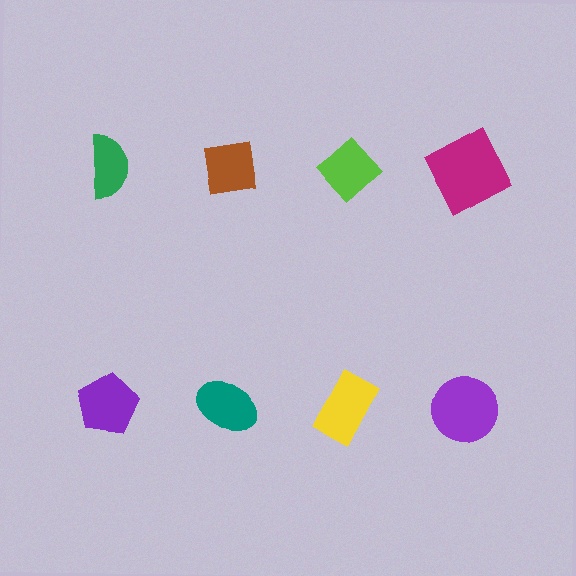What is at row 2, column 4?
A purple circle.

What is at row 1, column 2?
A brown square.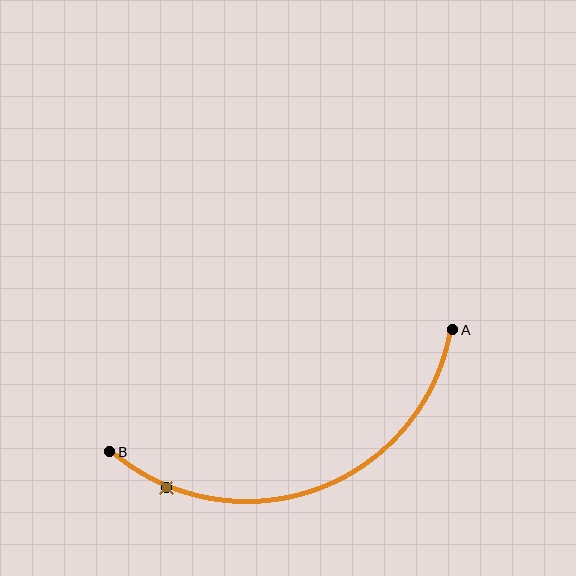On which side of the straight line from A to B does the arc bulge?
The arc bulges below the straight line connecting A and B.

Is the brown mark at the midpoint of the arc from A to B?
No. The brown mark lies on the arc but is closer to endpoint B. The arc midpoint would be at the point on the curve equidistant along the arc from both A and B.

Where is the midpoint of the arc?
The arc midpoint is the point on the curve farthest from the straight line joining A and B. It sits below that line.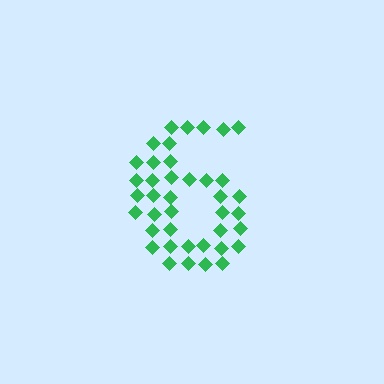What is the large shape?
The large shape is the digit 6.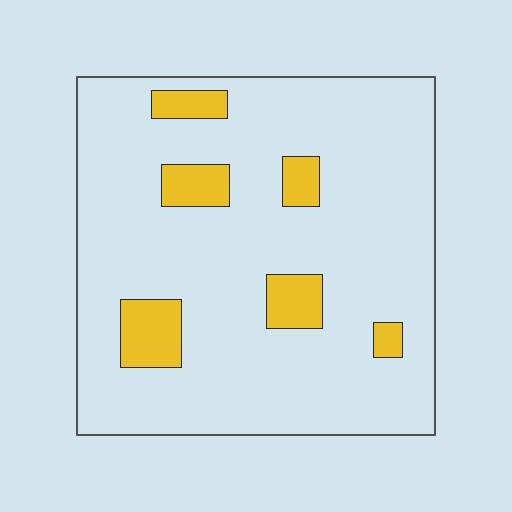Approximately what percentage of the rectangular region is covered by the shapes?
Approximately 10%.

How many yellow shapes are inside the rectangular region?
6.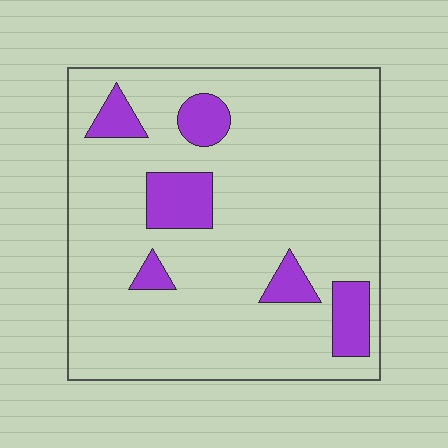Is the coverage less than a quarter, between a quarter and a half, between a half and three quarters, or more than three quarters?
Less than a quarter.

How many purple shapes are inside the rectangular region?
6.